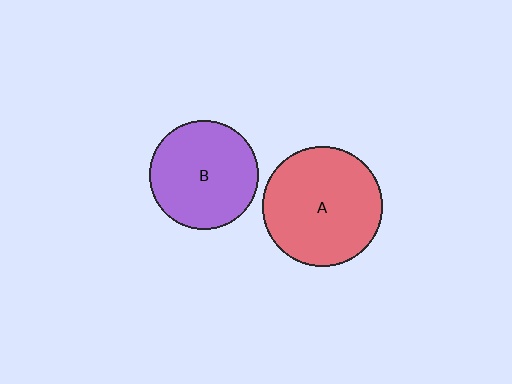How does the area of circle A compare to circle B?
Approximately 1.2 times.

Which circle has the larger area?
Circle A (red).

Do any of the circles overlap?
No, none of the circles overlap.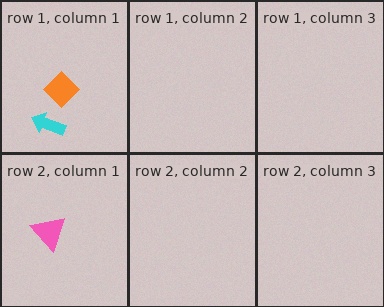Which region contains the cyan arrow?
The row 1, column 1 region.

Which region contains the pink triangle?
The row 2, column 1 region.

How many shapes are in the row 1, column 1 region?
2.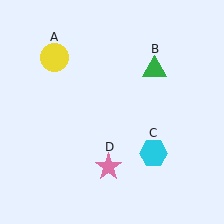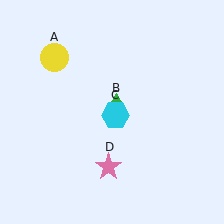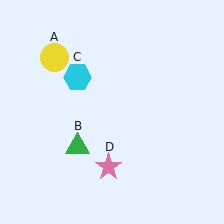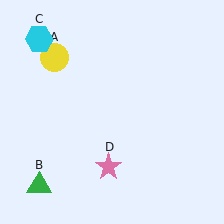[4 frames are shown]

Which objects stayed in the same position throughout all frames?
Yellow circle (object A) and pink star (object D) remained stationary.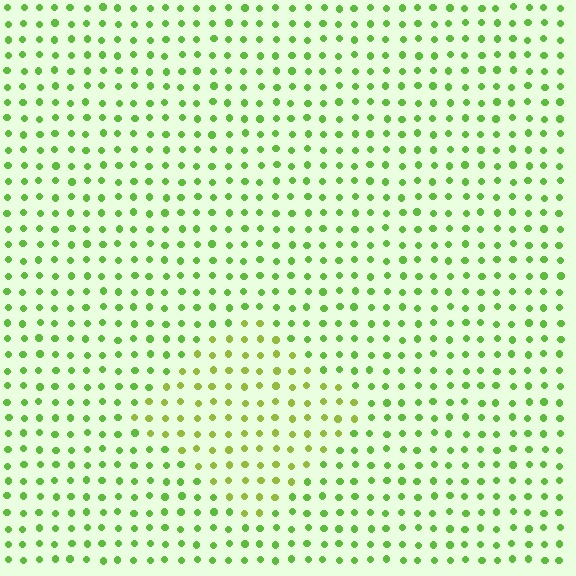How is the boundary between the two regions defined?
The boundary is defined purely by a slight shift in hue (about 26 degrees). Spacing, size, and orientation are identical on both sides.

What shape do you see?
I see a diamond.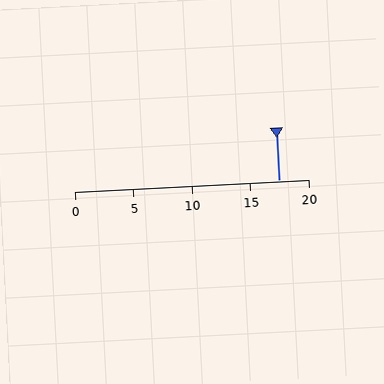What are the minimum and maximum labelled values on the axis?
The axis runs from 0 to 20.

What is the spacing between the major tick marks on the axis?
The major ticks are spaced 5 apart.